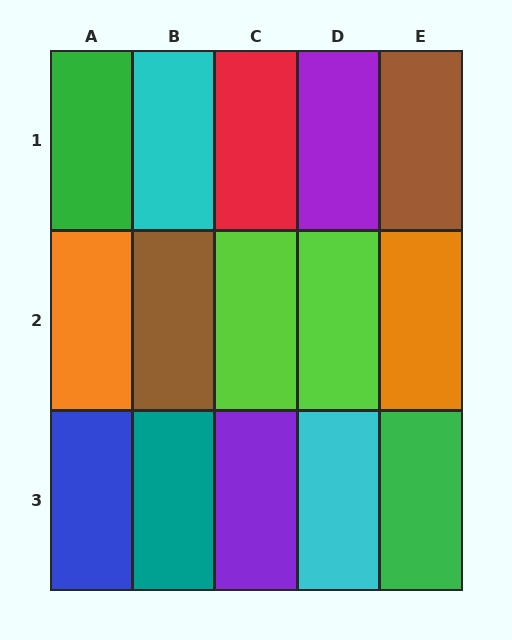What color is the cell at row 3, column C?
Purple.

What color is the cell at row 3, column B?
Teal.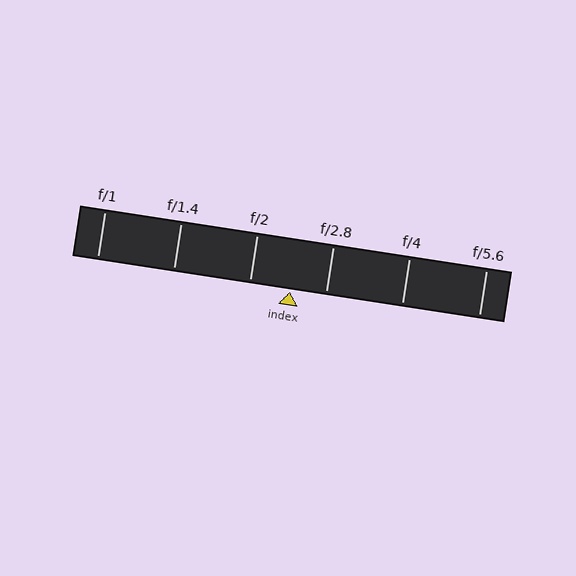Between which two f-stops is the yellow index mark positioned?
The index mark is between f/2 and f/2.8.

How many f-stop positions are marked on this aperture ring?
There are 6 f-stop positions marked.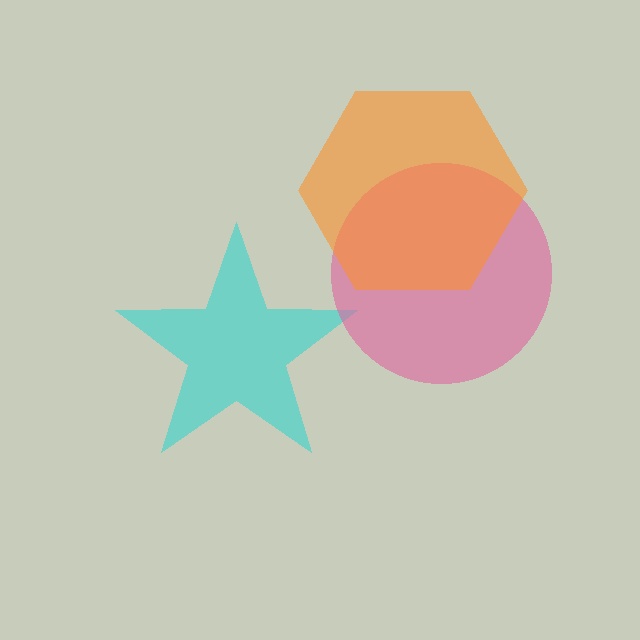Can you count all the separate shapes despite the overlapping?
Yes, there are 3 separate shapes.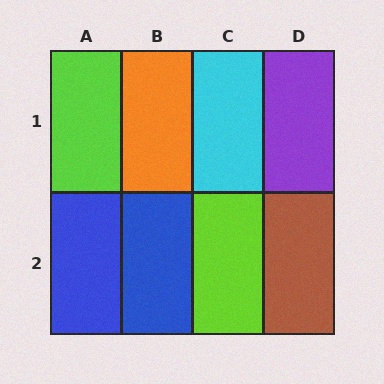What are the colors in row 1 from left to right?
Lime, orange, cyan, purple.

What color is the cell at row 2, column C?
Lime.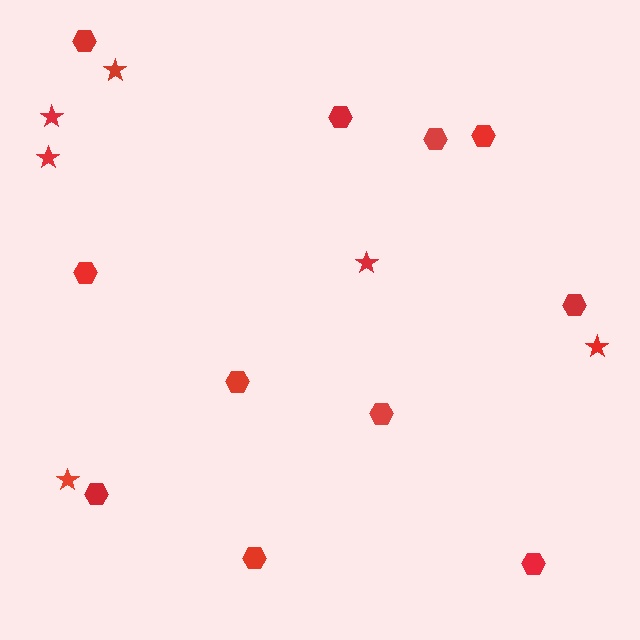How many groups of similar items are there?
There are 2 groups: one group of stars (6) and one group of hexagons (11).